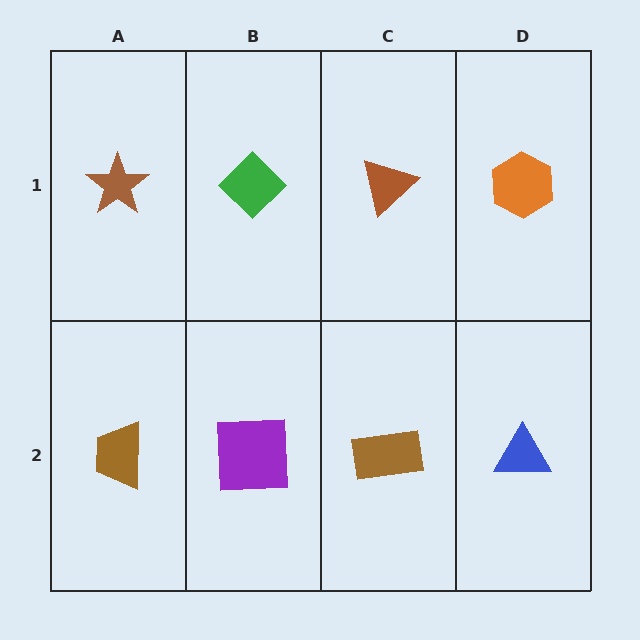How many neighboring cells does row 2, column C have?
3.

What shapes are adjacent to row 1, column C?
A brown rectangle (row 2, column C), a green diamond (row 1, column B), an orange hexagon (row 1, column D).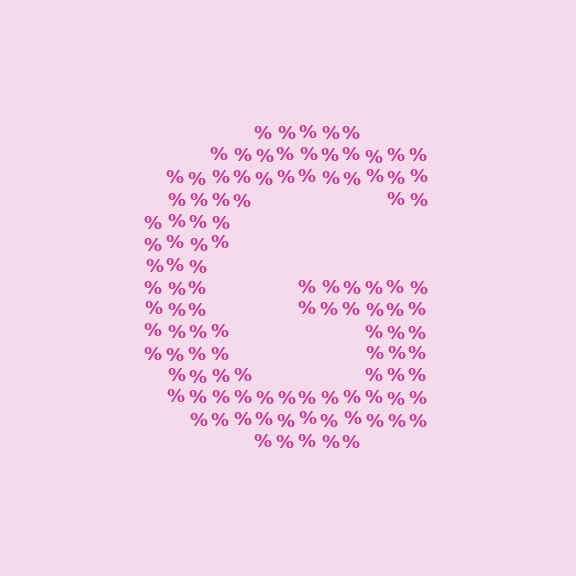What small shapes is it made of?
It is made of small percent signs.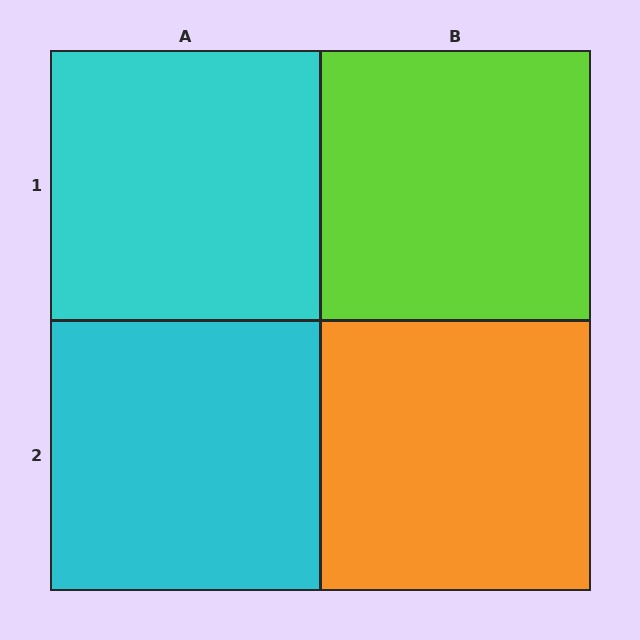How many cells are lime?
1 cell is lime.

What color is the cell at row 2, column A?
Cyan.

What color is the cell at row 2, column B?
Orange.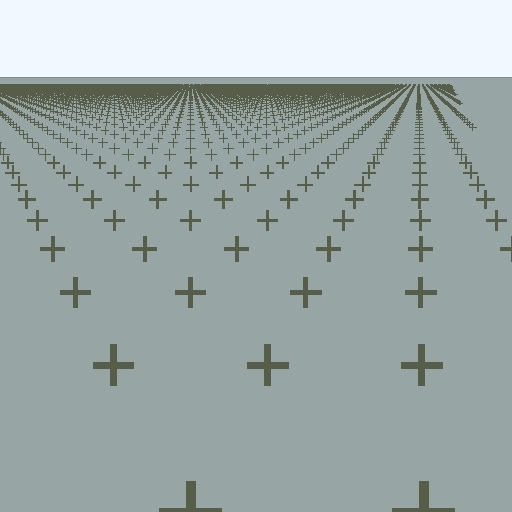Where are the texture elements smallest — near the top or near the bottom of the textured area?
Near the top.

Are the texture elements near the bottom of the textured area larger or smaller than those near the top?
Larger. Near the bottom, elements are closer to the viewer and appear at a bigger on-screen size.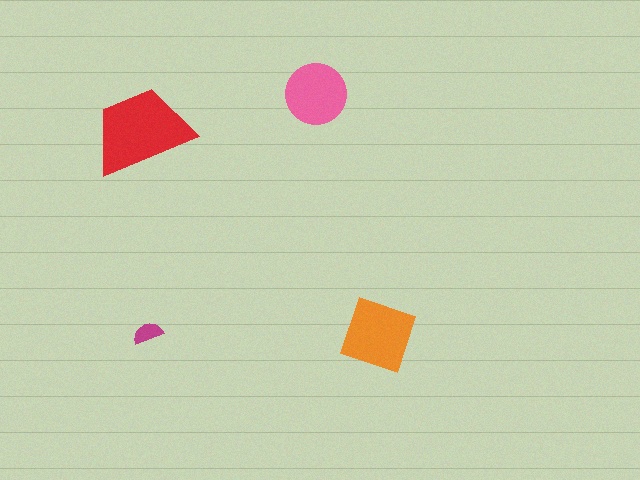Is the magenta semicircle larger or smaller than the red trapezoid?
Smaller.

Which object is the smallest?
The magenta semicircle.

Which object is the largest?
The red trapezoid.